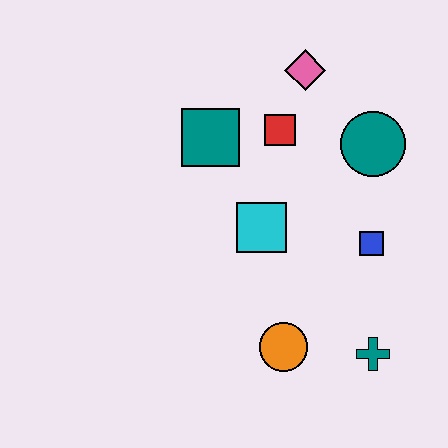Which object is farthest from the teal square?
The teal cross is farthest from the teal square.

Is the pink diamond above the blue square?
Yes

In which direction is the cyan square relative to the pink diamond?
The cyan square is below the pink diamond.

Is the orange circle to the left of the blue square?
Yes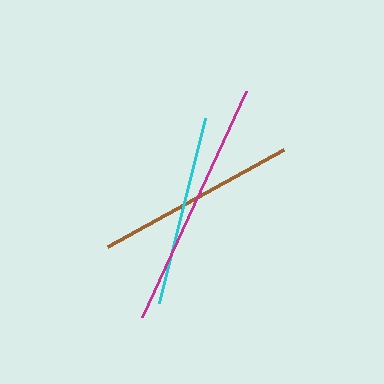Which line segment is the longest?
The magenta line is the longest at approximately 248 pixels.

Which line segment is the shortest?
The cyan line is the shortest at approximately 190 pixels.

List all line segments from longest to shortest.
From longest to shortest: magenta, brown, cyan.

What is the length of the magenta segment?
The magenta segment is approximately 248 pixels long.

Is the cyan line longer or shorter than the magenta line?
The magenta line is longer than the cyan line.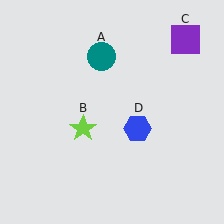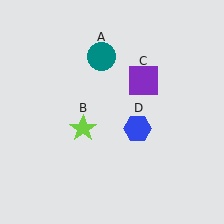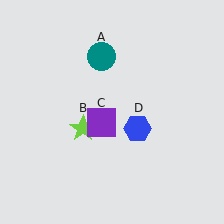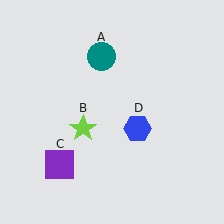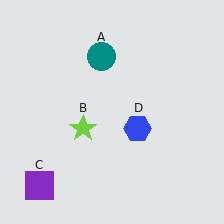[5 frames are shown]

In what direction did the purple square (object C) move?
The purple square (object C) moved down and to the left.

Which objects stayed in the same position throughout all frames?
Teal circle (object A) and lime star (object B) and blue hexagon (object D) remained stationary.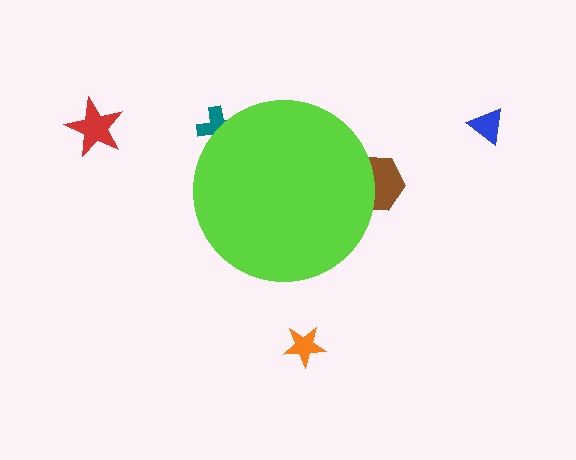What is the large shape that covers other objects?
A lime circle.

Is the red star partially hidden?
No, the red star is fully visible.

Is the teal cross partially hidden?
Yes, the teal cross is partially hidden behind the lime circle.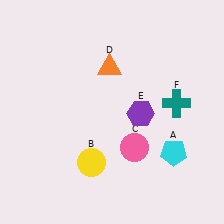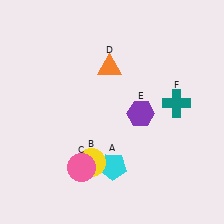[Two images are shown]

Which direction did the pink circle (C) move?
The pink circle (C) moved left.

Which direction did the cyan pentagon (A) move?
The cyan pentagon (A) moved left.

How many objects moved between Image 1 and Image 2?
2 objects moved between the two images.